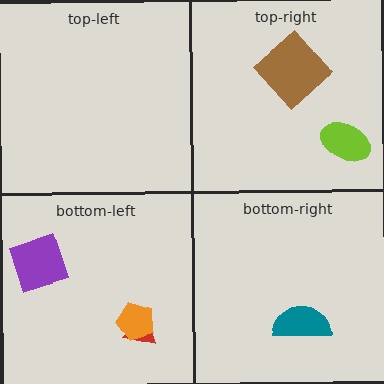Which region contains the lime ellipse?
The top-right region.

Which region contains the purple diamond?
The bottom-left region.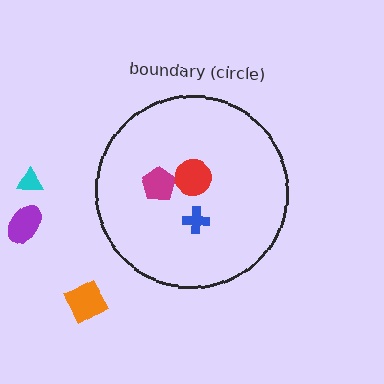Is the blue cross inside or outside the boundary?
Inside.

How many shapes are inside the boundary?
3 inside, 3 outside.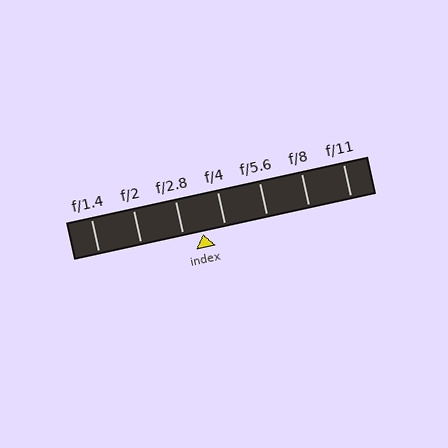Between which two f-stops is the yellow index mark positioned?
The index mark is between f/2.8 and f/4.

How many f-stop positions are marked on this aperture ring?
There are 7 f-stop positions marked.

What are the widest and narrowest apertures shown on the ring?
The widest aperture shown is f/1.4 and the narrowest is f/11.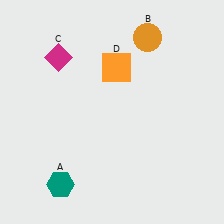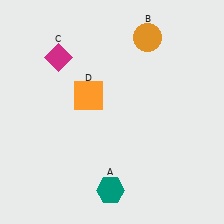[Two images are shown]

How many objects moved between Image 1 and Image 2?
2 objects moved between the two images.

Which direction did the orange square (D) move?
The orange square (D) moved down.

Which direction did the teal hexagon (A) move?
The teal hexagon (A) moved right.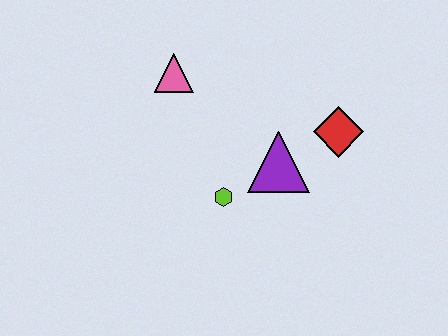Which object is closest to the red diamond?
The purple triangle is closest to the red diamond.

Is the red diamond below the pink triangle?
Yes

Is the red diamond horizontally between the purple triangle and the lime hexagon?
No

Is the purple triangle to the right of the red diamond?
No